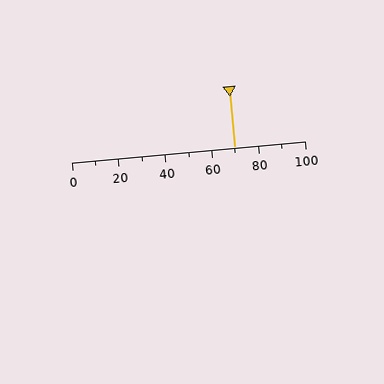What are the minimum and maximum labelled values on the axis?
The axis runs from 0 to 100.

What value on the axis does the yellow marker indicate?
The marker indicates approximately 70.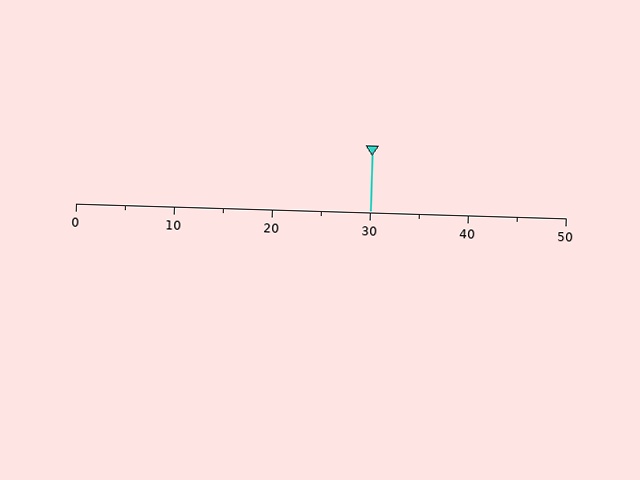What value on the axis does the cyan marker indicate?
The marker indicates approximately 30.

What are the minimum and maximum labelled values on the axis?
The axis runs from 0 to 50.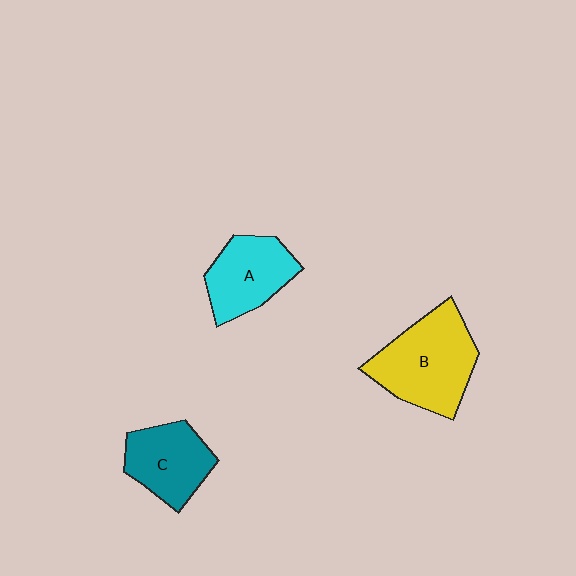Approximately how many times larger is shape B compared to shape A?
Approximately 1.4 times.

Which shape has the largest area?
Shape B (yellow).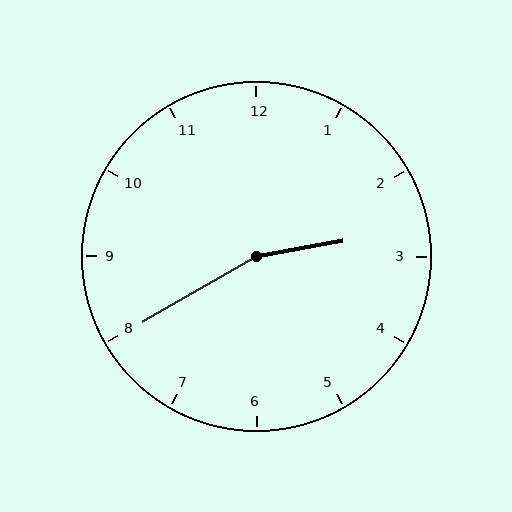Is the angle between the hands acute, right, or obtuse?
It is obtuse.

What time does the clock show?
2:40.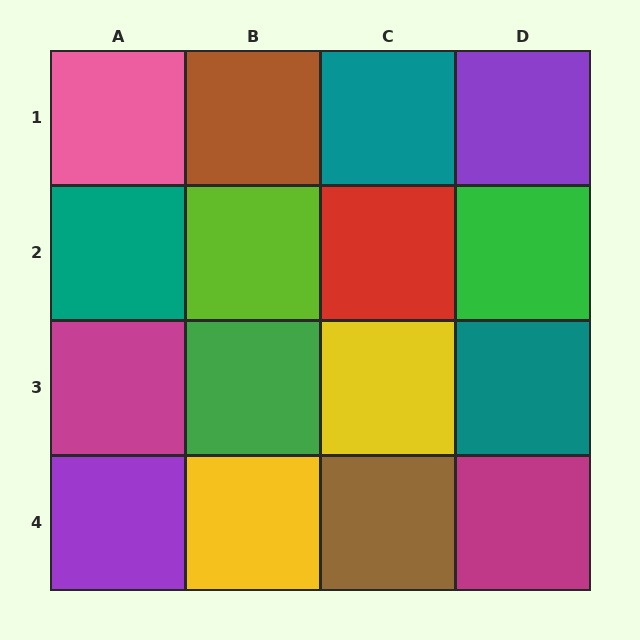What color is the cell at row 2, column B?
Lime.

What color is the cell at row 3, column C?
Yellow.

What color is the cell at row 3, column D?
Teal.